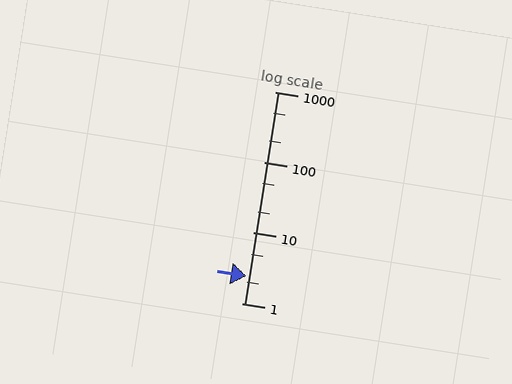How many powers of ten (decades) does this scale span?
The scale spans 3 decades, from 1 to 1000.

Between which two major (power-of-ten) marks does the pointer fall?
The pointer is between 1 and 10.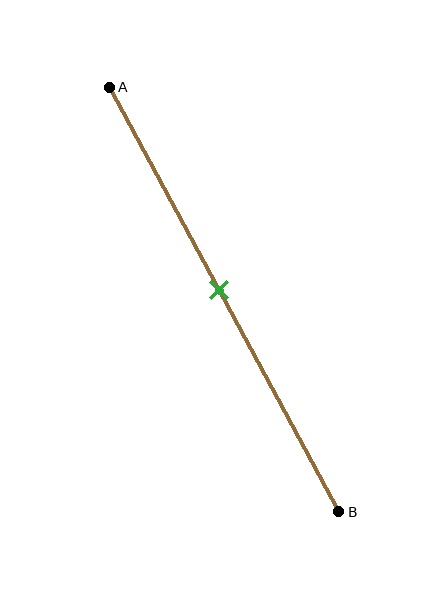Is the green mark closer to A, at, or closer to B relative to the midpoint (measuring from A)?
The green mark is approximately at the midpoint of segment AB.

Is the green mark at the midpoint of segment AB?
Yes, the mark is approximately at the midpoint.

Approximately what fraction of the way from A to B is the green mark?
The green mark is approximately 50% of the way from A to B.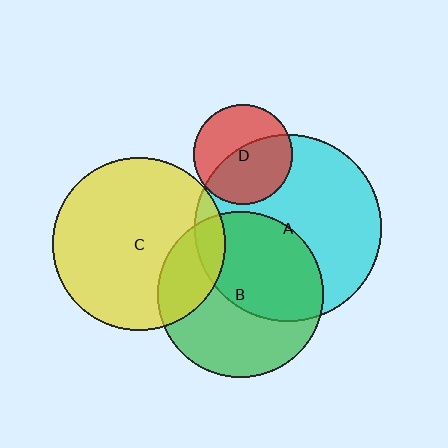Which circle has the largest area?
Circle A (cyan).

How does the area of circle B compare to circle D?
Approximately 2.8 times.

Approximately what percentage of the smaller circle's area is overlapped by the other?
Approximately 25%.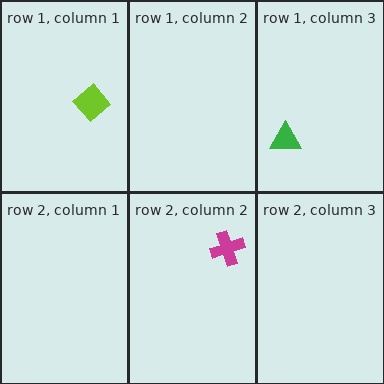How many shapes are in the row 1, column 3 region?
1.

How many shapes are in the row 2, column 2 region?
1.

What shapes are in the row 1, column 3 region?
The green triangle.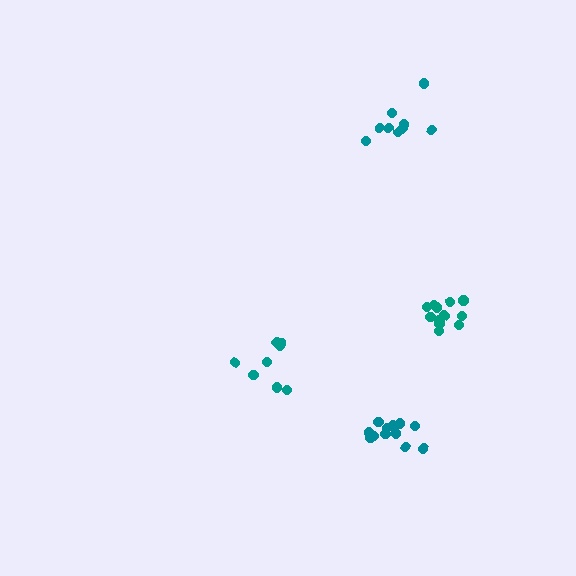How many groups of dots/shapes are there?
There are 4 groups.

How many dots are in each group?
Group 1: 8 dots, Group 2: 12 dots, Group 3: 12 dots, Group 4: 9 dots (41 total).